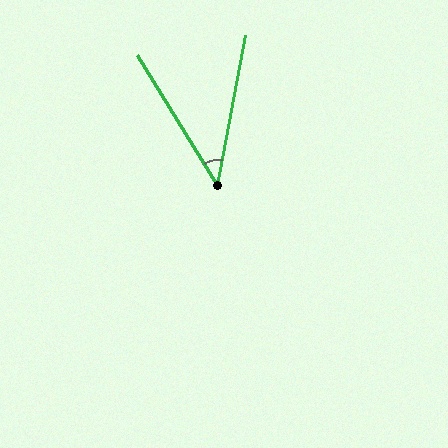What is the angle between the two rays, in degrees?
Approximately 42 degrees.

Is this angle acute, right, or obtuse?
It is acute.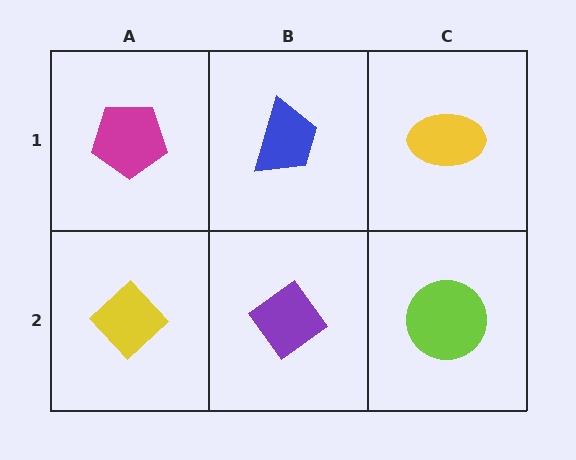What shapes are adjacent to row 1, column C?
A lime circle (row 2, column C), a blue trapezoid (row 1, column B).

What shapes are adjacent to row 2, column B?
A blue trapezoid (row 1, column B), a yellow diamond (row 2, column A), a lime circle (row 2, column C).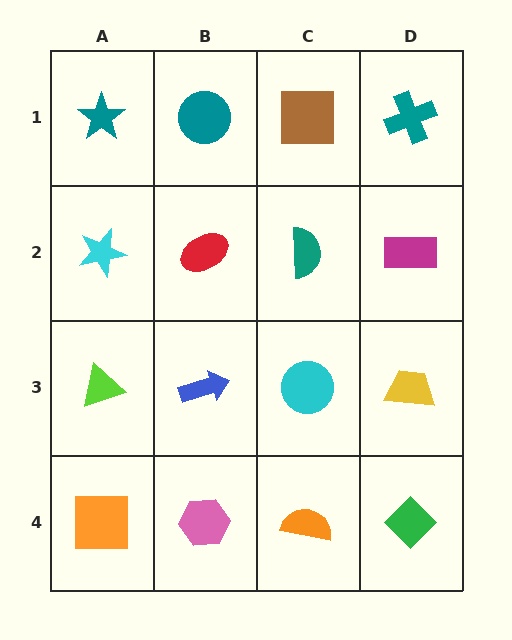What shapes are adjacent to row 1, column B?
A red ellipse (row 2, column B), a teal star (row 1, column A), a brown square (row 1, column C).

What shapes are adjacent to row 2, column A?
A teal star (row 1, column A), a lime triangle (row 3, column A), a red ellipse (row 2, column B).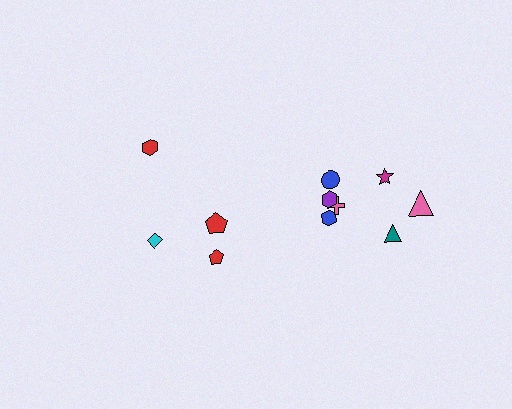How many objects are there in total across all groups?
There are 11 objects.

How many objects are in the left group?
There are 4 objects.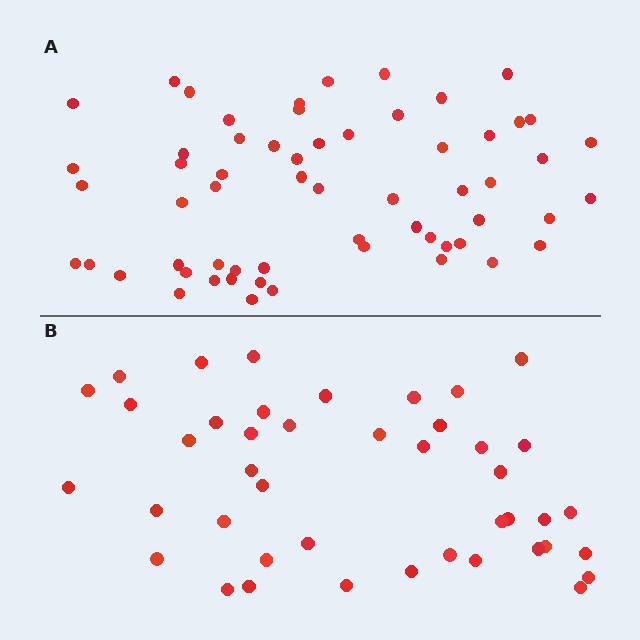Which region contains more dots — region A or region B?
Region A (the top region) has more dots.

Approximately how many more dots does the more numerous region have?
Region A has approximately 15 more dots than region B.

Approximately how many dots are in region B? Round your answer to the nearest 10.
About 40 dots. (The exact count is 43, which rounds to 40.)